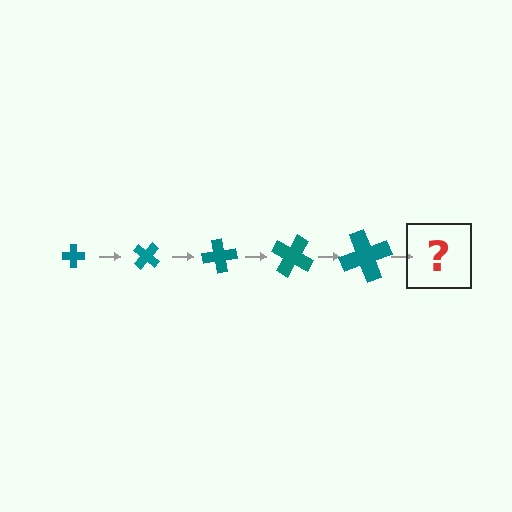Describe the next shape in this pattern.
It should be a cross, larger than the previous one and rotated 200 degrees from the start.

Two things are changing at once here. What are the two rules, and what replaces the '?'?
The two rules are that the cross grows larger each step and it rotates 40 degrees each step. The '?' should be a cross, larger than the previous one and rotated 200 degrees from the start.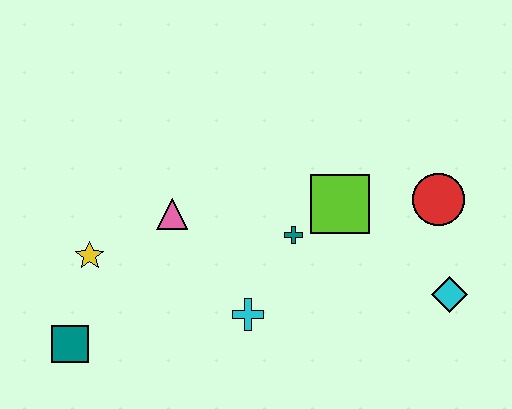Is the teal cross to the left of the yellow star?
No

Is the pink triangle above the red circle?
No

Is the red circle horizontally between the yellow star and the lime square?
No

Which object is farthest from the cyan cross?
The red circle is farthest from the cyan cross.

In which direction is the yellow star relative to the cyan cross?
The yellow star is to the left of the cyan cross.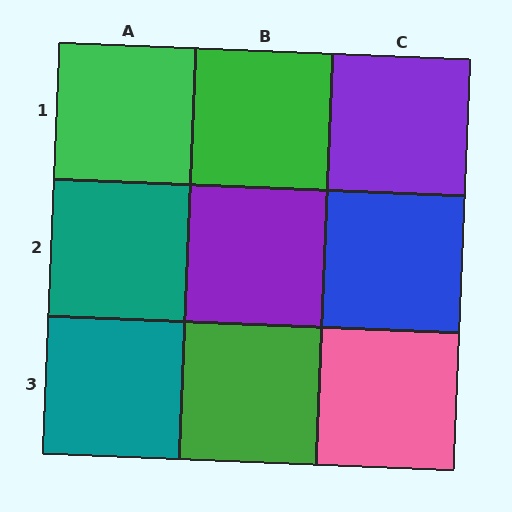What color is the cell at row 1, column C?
Purple.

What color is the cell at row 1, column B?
Green.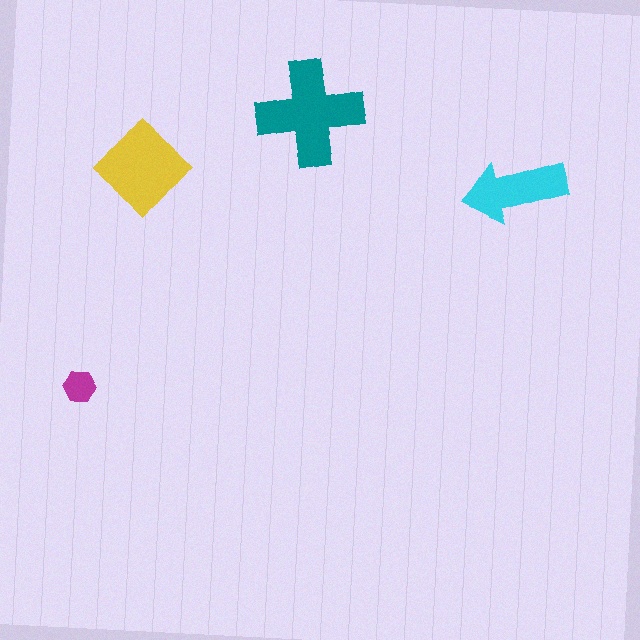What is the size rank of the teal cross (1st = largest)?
1st.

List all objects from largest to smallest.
The teal cross, the yellow diamond, the cyan arrow, the magenta hexagon.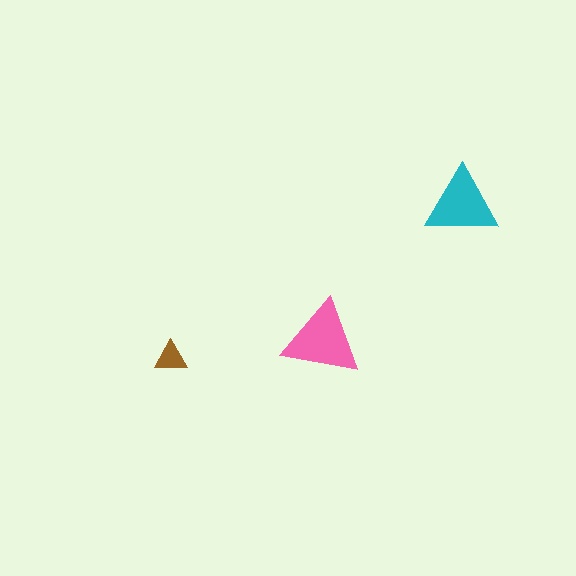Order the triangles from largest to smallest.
the pink one, the cyan one, the brown one.